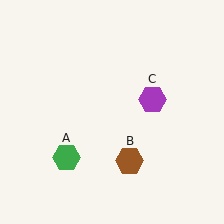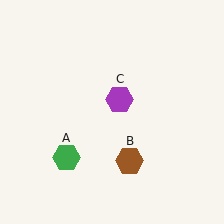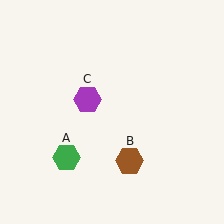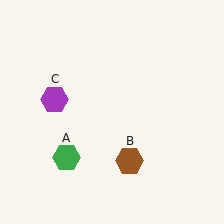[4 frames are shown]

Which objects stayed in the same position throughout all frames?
Green hexagon (object A) and brown hexagon (object B) remained stationary.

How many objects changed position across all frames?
1 object changed position: purple hexagon (object C).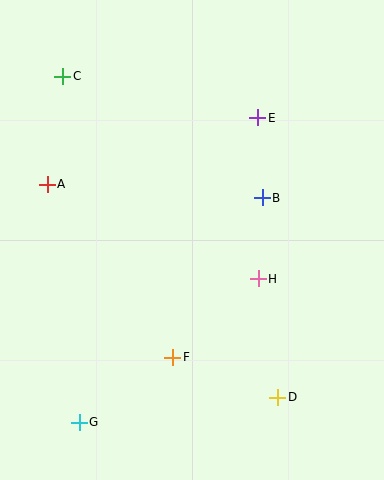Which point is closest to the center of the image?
Point H at (258, 279) is closest to the center.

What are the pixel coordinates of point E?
Point E is at (258, 118).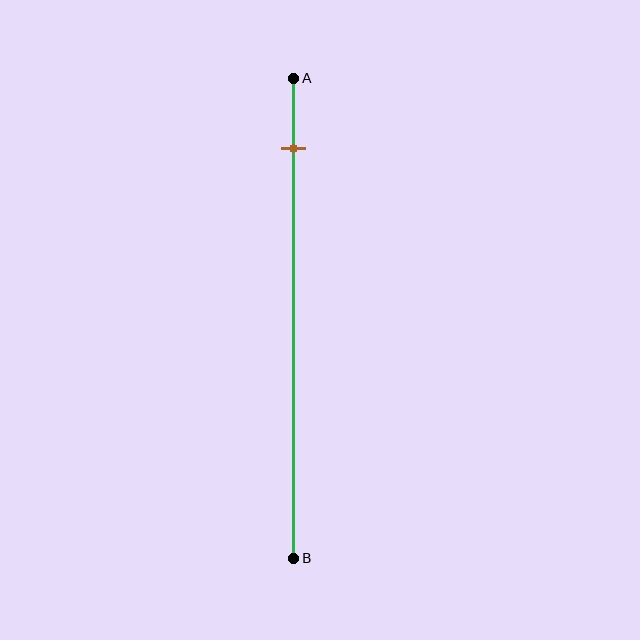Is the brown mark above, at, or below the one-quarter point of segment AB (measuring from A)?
The brown mark is above the one-quarter point of segment AB.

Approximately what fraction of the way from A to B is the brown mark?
The brown mark is approximately 15% of the way from A to B.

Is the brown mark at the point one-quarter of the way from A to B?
No, the mark is at about 15% from A, not at the 25% one-quarter point.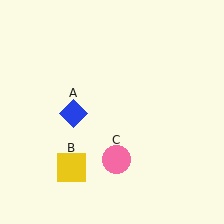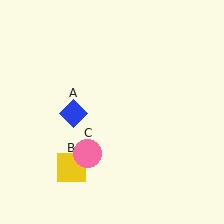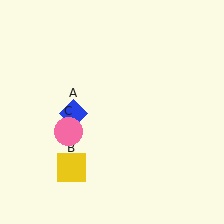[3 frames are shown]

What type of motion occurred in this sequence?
The pink circle (object C) rotated clockwise around the center of the scene.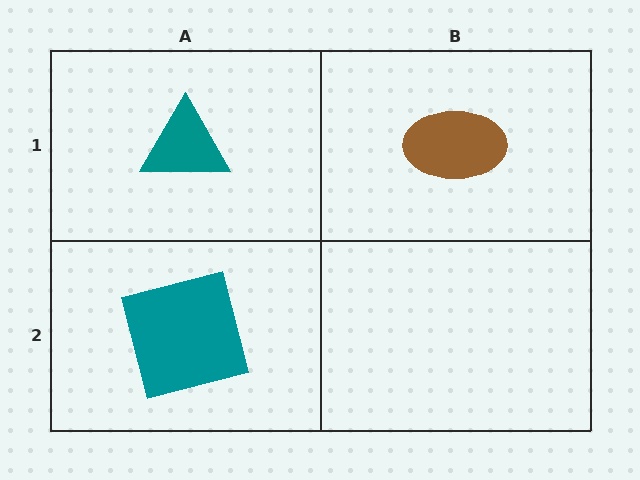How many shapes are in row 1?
2 shapes.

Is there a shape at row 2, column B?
No, that cell is empty.